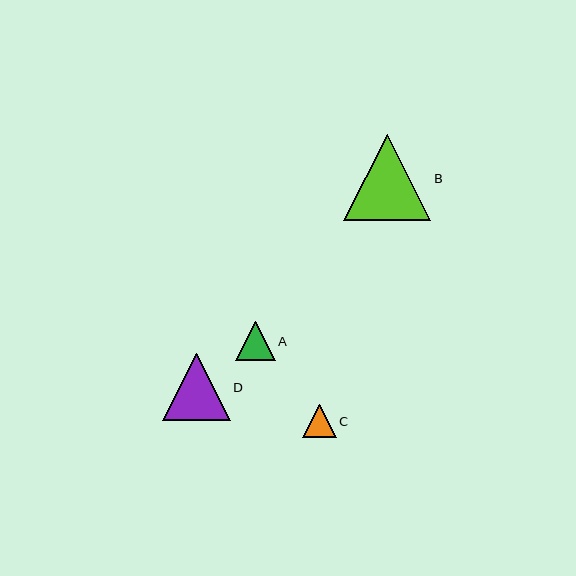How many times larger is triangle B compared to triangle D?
Triangle B is approximately 1.3 times the size of triangle D.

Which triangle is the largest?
Triangle B is the largest with a size of approximately 87 pixels.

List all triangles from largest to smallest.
From largest to smallest: B, D, A, C.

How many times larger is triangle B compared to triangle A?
Triangle B is approximately 2.2 times the size of triangle A.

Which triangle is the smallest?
Triangle C is the smallest with a size of approximately 34 pixels.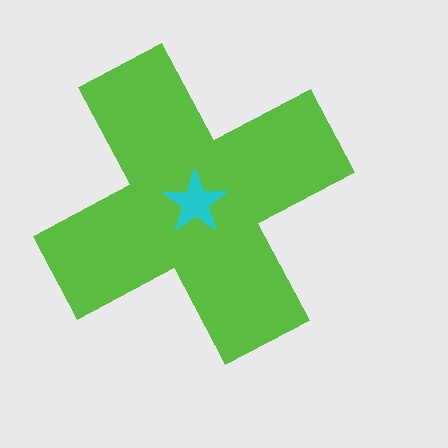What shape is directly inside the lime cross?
The cyan star.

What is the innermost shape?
The cyan star.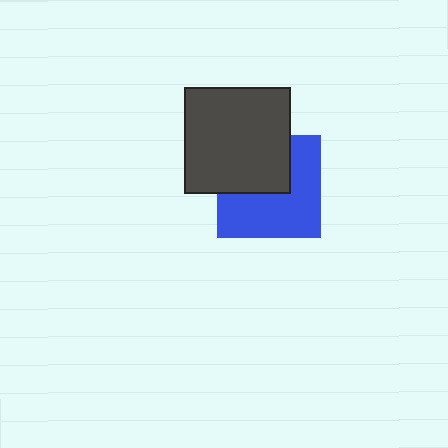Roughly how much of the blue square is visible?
About half of it is visible (roughly 60%).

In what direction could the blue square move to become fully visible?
The blue square could move toward the lower-right. That would shift it out from behind the dark gray square entirely.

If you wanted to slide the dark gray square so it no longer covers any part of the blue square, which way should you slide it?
Slide it toward the upper-left — that is the most direct way to separate the two shapes.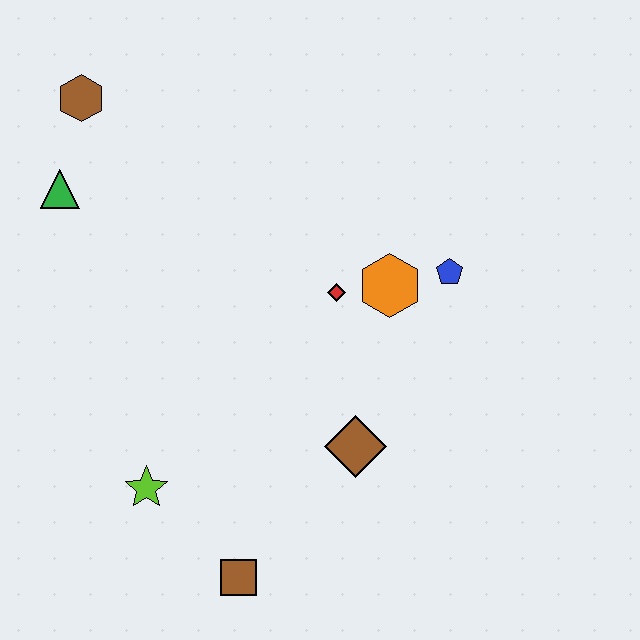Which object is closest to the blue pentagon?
The orange hexagon is closest to the blue pentagon.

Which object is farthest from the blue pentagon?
The brown hexagon is farthest from the blue pentagon.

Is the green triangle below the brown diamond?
No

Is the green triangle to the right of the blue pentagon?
No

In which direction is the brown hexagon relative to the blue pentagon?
The brown hexagon is to the left of the blue pentagon.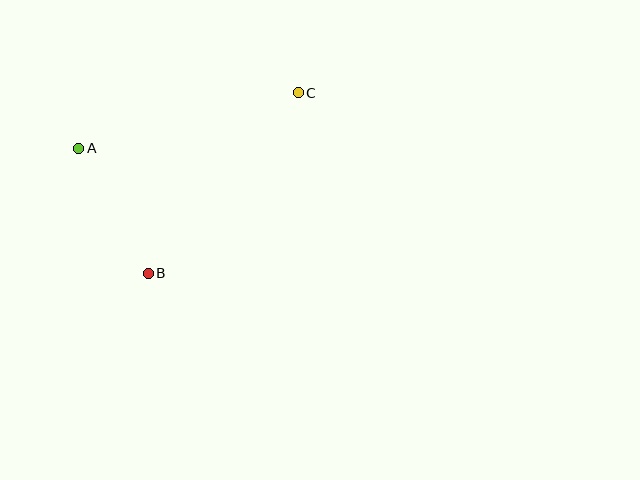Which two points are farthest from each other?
Points B and C are farthest from each other.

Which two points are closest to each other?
Points A and B are closest to each other.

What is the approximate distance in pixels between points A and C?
The distance between A and C is approximately 227 pixels.